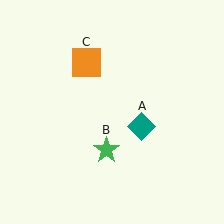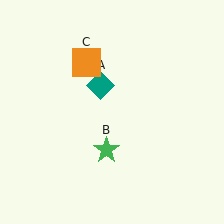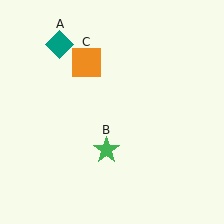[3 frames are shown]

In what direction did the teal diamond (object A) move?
The teal diamond (object A) moved up and to the left.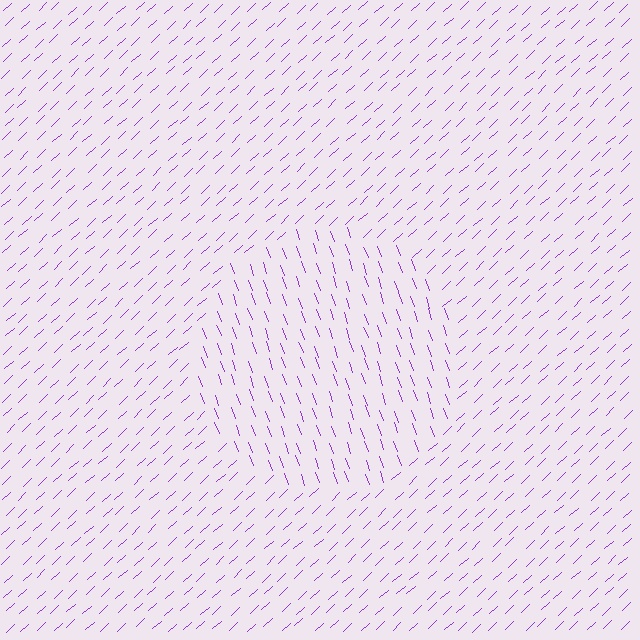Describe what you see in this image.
The image is filled with small purple line segments. A circle region in the image has lines oriented differently from the surrounding lines, creating a visible texture boundary.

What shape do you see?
I see a circle.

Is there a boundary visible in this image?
Yes, there is a texture boundary formed by a change in line orientation.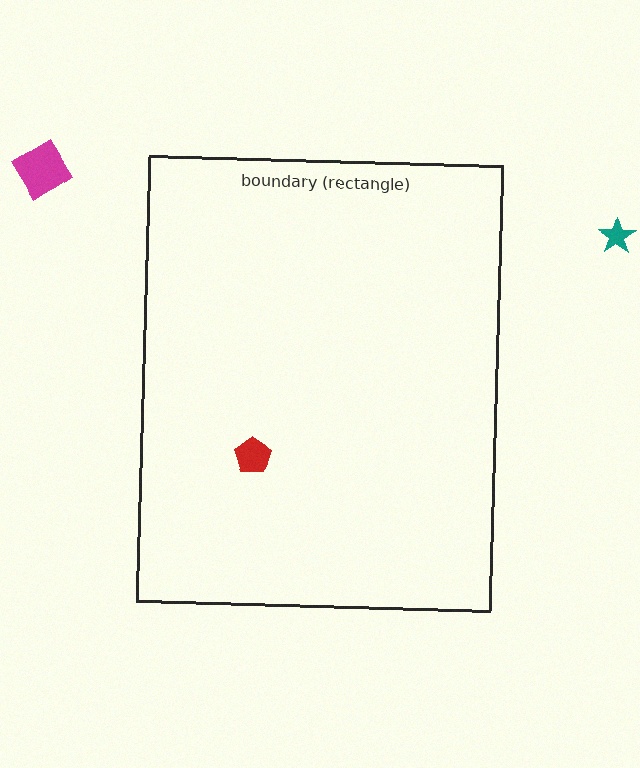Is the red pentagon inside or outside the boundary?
Inside.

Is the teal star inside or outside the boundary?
Outside.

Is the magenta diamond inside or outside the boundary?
Outside.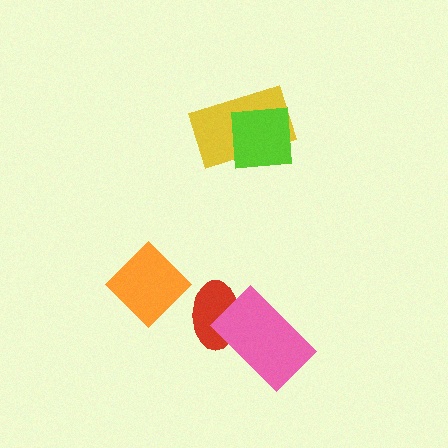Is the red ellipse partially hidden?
Yes, it is partially covered by another shape.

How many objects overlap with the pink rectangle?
1 object overlaps with the pink rectangle.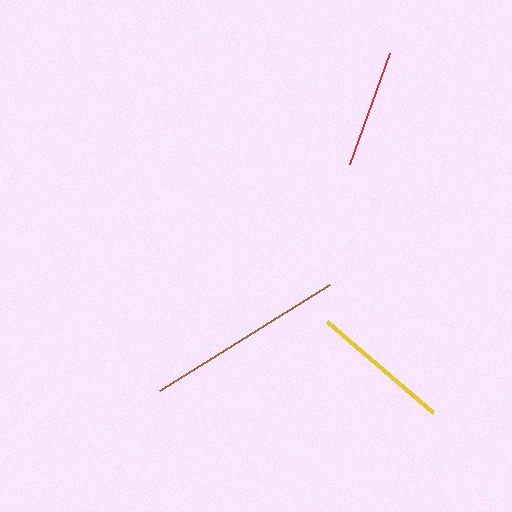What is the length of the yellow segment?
The yellow segment is approximately 139 pixels long.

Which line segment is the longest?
The brown line is the longest at approximately 200 pixels.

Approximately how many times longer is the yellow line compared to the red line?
The yellow line is approximately 1.2 times the length of the red line.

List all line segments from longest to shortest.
From longest to shortest: brown, yellow, red.